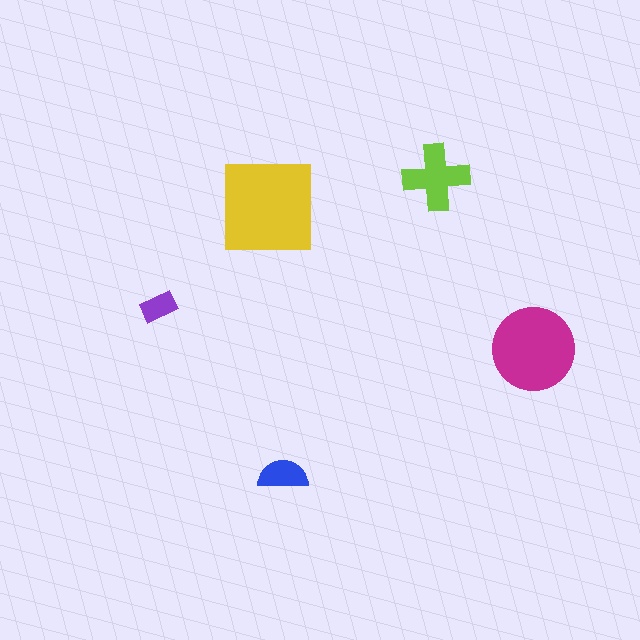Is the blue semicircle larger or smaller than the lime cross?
Smaller.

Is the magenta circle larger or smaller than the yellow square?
Smaller.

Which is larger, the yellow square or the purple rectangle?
The yellow square.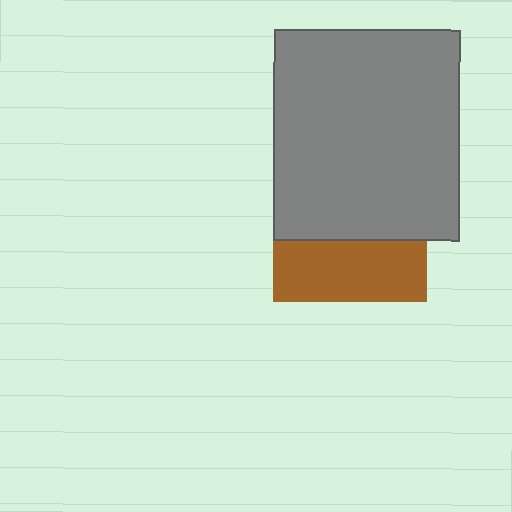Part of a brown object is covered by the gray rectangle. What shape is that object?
It is a square.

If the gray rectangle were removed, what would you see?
You would see the complete brown square.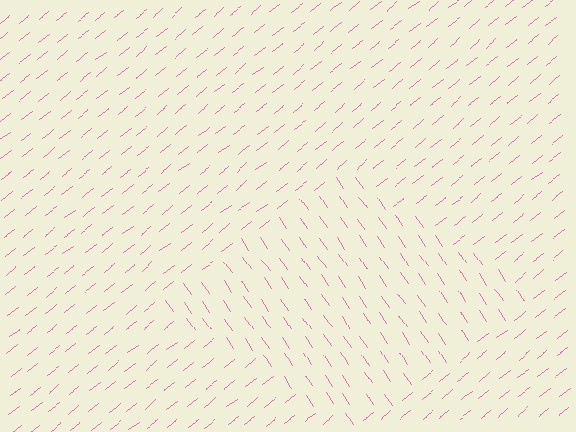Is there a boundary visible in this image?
Yes, there is a texture boundary formed by a change in line orientation.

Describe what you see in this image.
The image is filled with small pink line segments. A diamond region in the image has lines oriented differently from the surrounding lines, creating a visible texture boundary.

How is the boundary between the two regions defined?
The boundary is defined purely by a change in line orientation (approximately 85 degrees difference). All lines are the same color and thickness.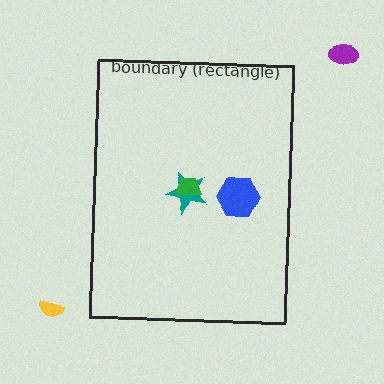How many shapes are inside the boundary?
3 inside, 2 outside.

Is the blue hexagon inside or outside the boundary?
Inside.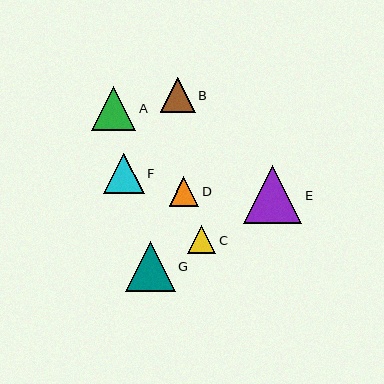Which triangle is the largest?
Triangle E is the largest with a size of approximately 58 pixels.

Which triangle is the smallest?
Triangle C is the smallest with a size of approximately 28 pixels.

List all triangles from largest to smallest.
From largest to smallest: E, G, A, F, B, D, C.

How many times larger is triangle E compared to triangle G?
Triangle E is approximately 1.2 times the size of triangle G.